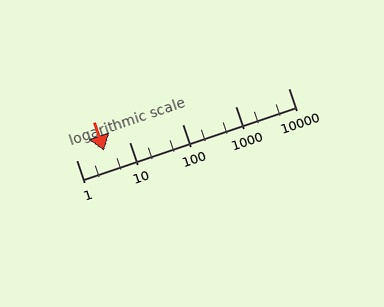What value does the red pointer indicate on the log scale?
The pointer indicates approximately 3.3.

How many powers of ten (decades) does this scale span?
The scale spans 4 decades, from 1 to 10000.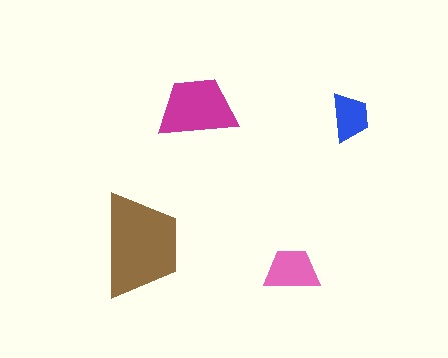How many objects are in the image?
There are 4 objects in the image.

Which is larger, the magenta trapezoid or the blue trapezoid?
The magenta one.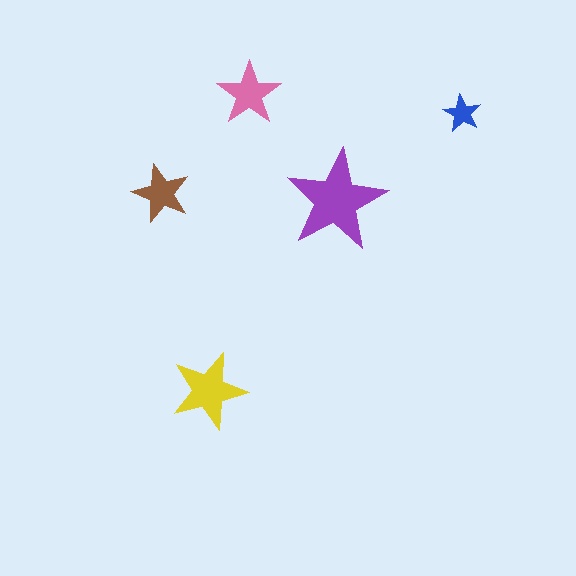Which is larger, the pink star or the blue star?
The pink one.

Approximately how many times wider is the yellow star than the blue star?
About 2 times wider.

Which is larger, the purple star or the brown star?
The purple one.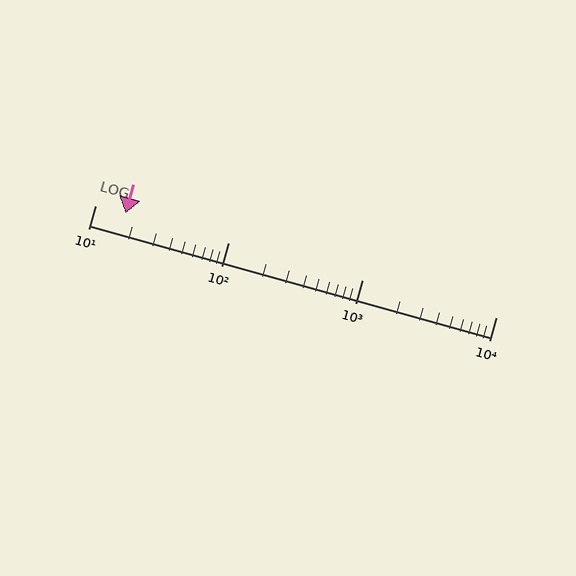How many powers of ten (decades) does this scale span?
The scale spans 3 decades, from 10 to 10000.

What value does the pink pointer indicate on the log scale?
The pointer indicates approximately 17.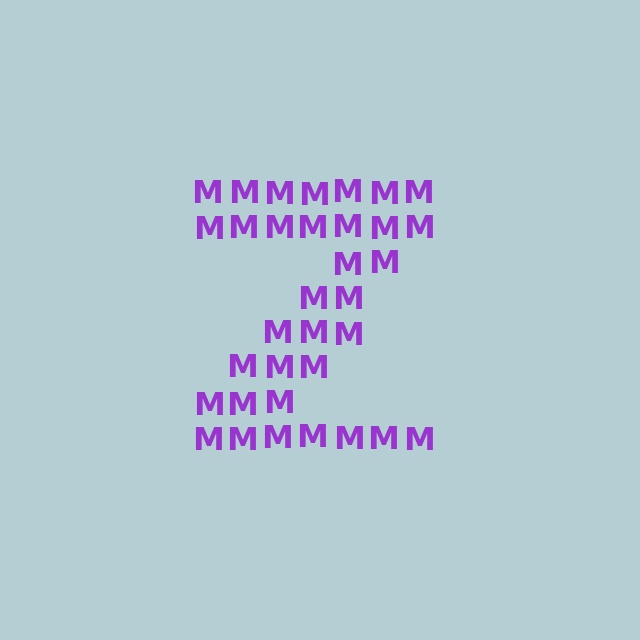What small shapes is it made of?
It is made of small letter M's.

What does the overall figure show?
The overall figure shows the letter Z.